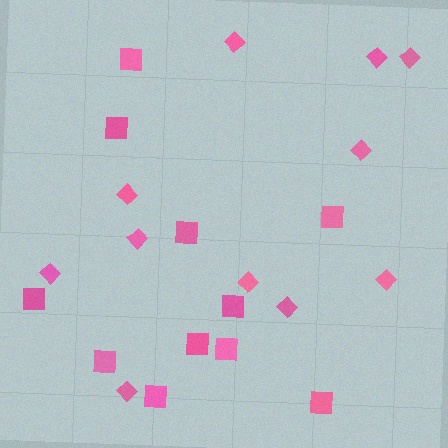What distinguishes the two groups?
There are 2 groups: one group of squares (11) and one group of diamonds (11).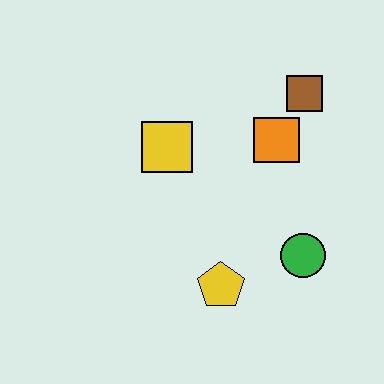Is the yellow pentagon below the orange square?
Yes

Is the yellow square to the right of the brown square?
No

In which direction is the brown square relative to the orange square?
The brown square is above the orange square.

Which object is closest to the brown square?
The orange square is closest to the brown square.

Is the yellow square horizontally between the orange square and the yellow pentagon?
No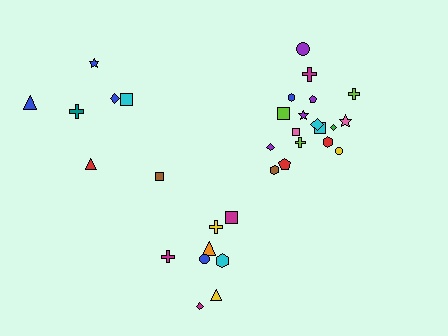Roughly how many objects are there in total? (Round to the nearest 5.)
Roughly 35 objects in total.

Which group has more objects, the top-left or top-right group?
The top-right group.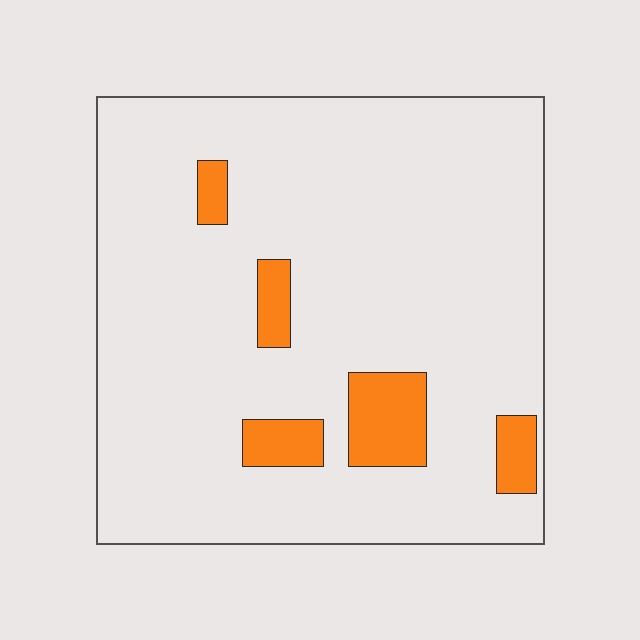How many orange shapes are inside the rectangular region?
5.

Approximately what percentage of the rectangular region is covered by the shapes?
Approximately 10%.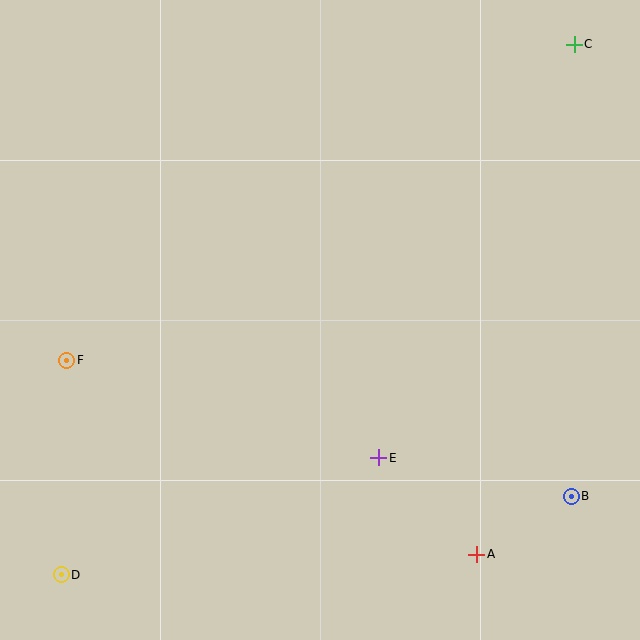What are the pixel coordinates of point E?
Point E is at (379, 458).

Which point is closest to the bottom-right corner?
Point B is closest to the bottom-right corner.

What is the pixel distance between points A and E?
The distance between A and E is 138 pixels.